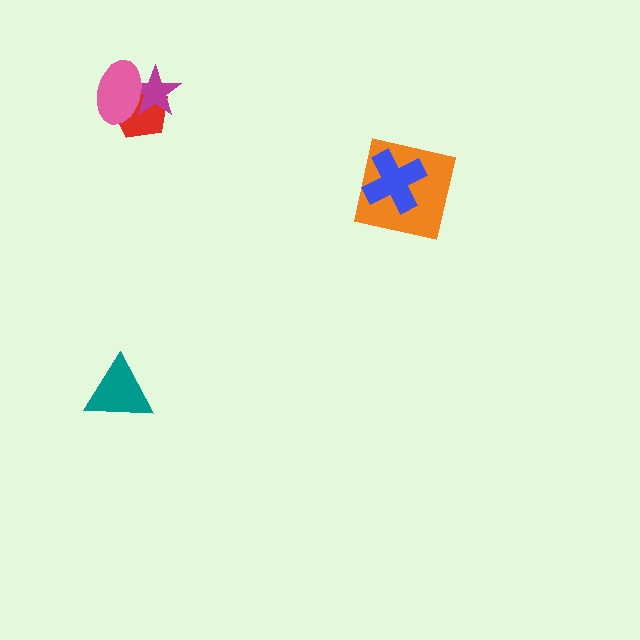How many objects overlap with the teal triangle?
0 objects overlap with the teal triangle.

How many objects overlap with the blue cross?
1 object overlaps with the blue cross.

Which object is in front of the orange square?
The blue cross is in front of the orange square.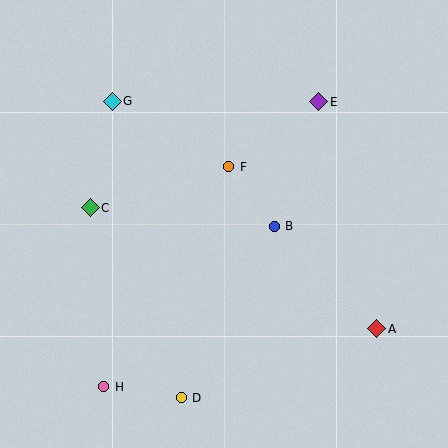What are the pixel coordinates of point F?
Point F is at (229, 167).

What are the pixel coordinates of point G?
Point G is at (112, 101).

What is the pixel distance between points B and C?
The distance between B and C is 185 pixels.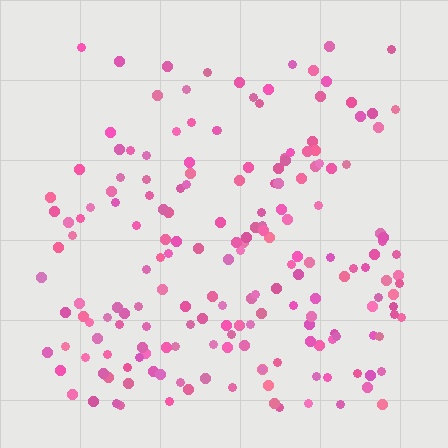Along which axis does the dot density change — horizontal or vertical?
Vertical.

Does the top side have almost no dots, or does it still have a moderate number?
Still a moderate number, just noticeably fewer than the bottom.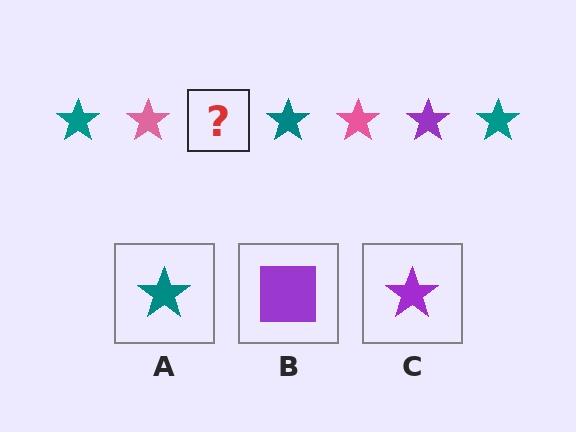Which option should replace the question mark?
Option C.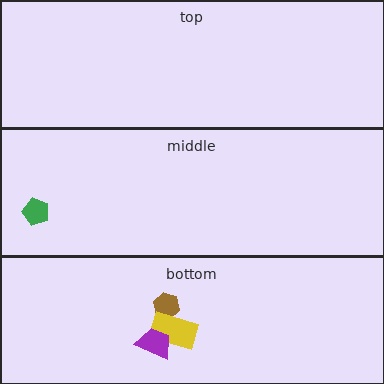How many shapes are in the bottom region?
3.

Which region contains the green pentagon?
The middle region.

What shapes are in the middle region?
The green pentagon.